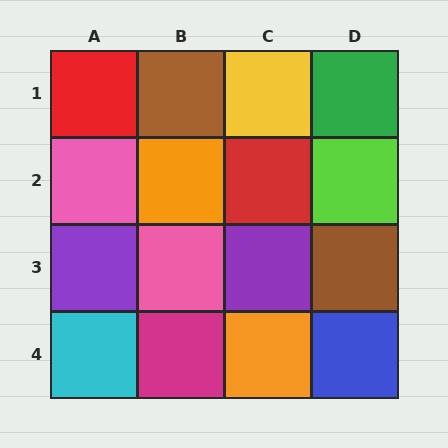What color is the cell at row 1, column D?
Green.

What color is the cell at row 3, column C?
Purple.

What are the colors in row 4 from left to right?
Cyan, magenta, orange, blue.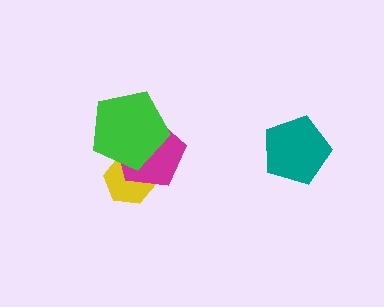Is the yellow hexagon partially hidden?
Yes, it is partially covered by another shape.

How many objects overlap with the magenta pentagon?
2 objects overlap with the magenta pentagon.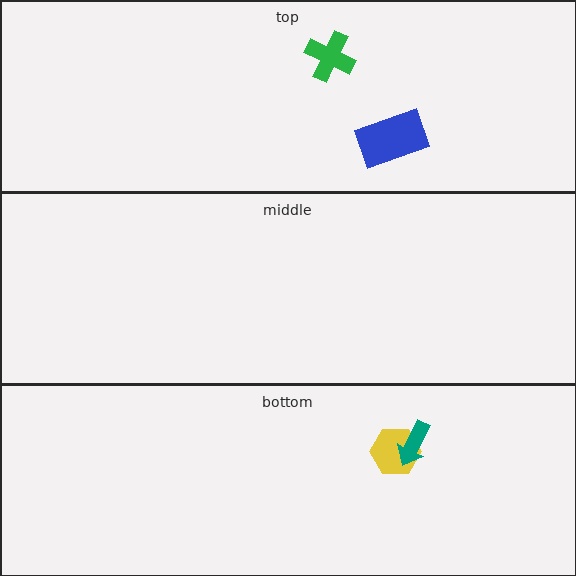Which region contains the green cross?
The top region.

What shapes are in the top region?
The green cross, the blue rectangle.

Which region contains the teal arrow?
The bottom region.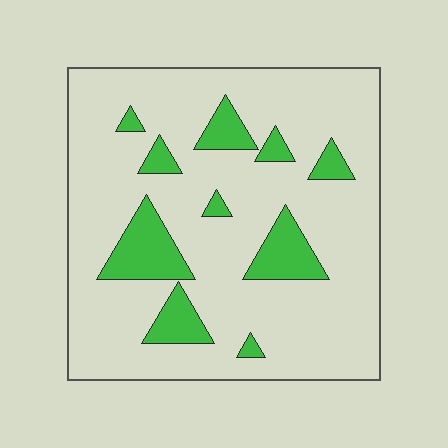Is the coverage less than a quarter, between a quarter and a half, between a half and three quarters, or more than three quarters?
Less than a quarter.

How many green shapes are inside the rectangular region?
10.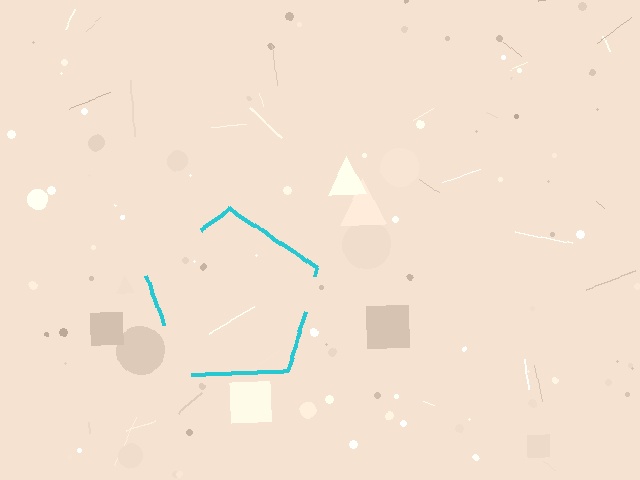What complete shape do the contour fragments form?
The contour fragments form a pentagon.